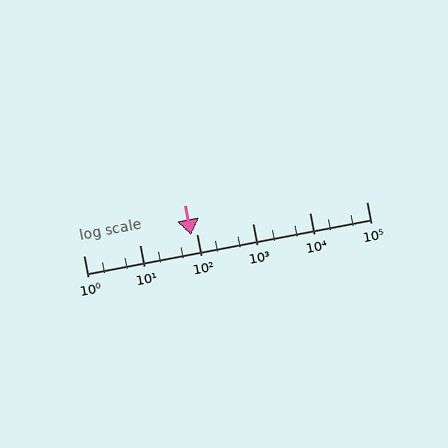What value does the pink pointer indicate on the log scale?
The pointer indicates approximately 81.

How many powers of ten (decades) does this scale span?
The scale spans 5 decades, from 1 to 100000.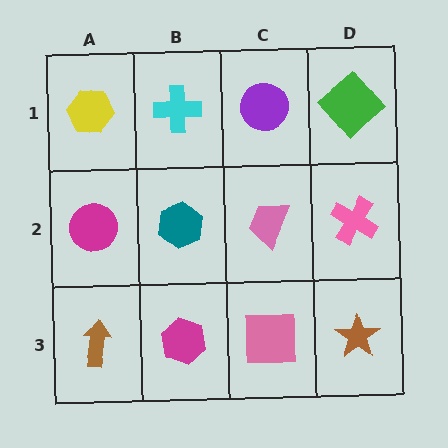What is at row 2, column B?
A teal hexagon.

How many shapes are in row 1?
4 shapes.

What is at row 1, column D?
A green diamond.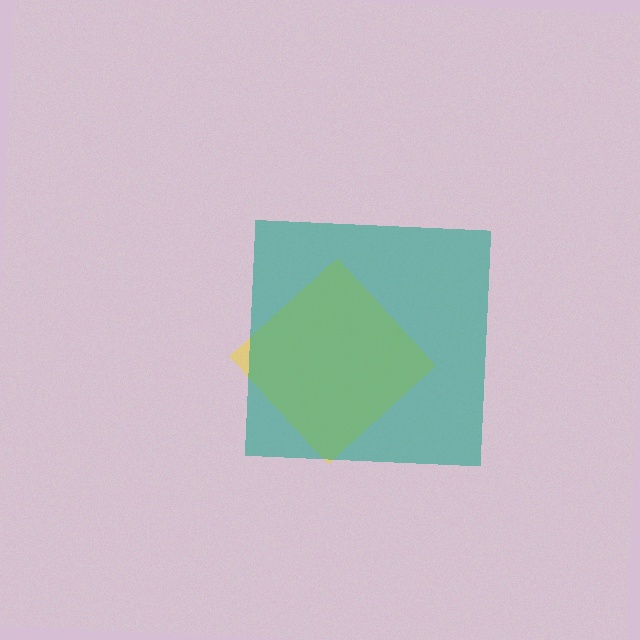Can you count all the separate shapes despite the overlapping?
Yes, there are 2 separate shapes.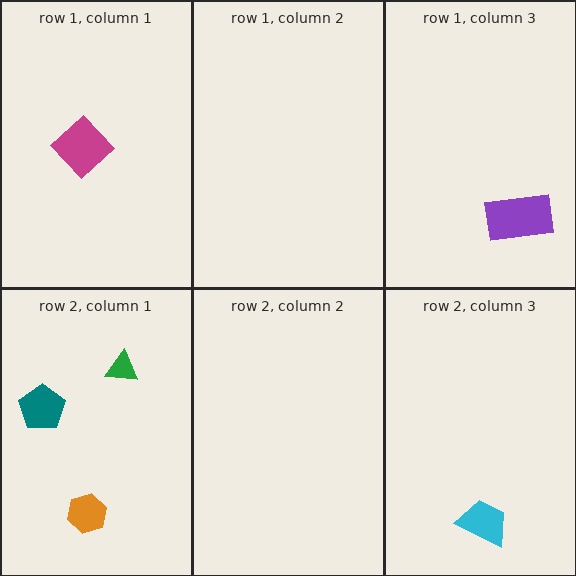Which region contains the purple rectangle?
The row 1, column 3 region.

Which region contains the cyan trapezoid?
The row 2, column 3 region.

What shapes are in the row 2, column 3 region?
The cyan trapezoid.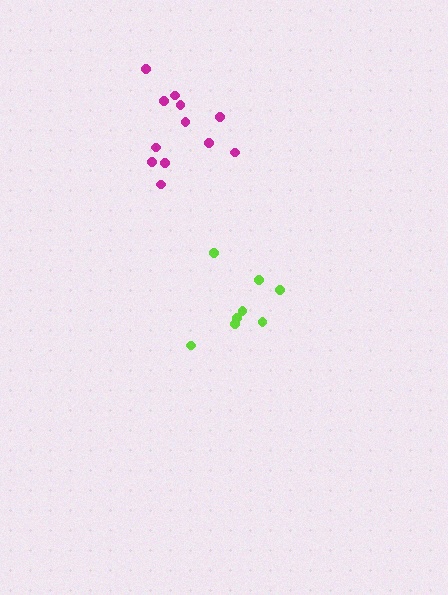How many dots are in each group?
Group 1: 8 dots, Group 2: 12 dots (20 total).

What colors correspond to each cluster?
The clusters are colored: lime, magenta.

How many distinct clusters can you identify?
There are 2 distinct clusters.